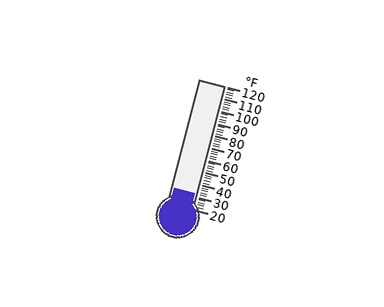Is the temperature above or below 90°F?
The temperature is below 90°F.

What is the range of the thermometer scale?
The thermometer scale ranges from 20°F to 120°F.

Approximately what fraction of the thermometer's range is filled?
The thermometer is filled to approximately 10% of its range.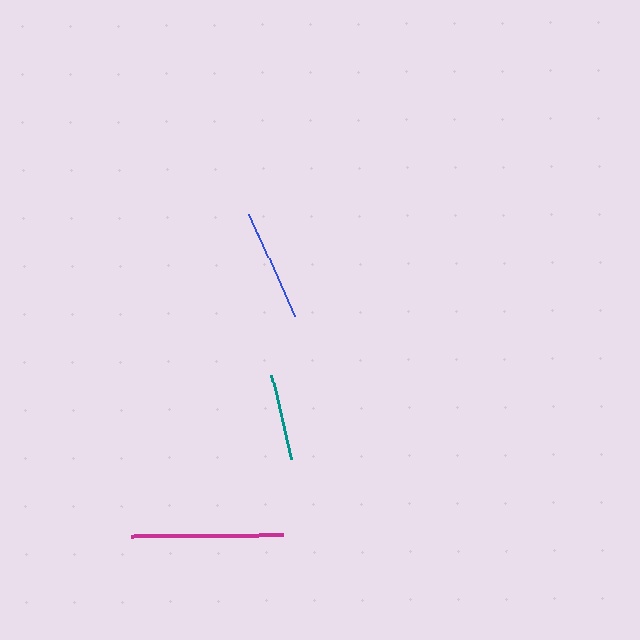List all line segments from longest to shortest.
From longest to shortest: magenta, blue, teal.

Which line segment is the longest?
The magenta line is the longest at approximately 151 pixels.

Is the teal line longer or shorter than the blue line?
The blue line is longer than the teal line.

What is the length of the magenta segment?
The magenta segment is approximately 151 pixels long.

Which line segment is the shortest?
The teal line is the shortest at approximately 87 pixels.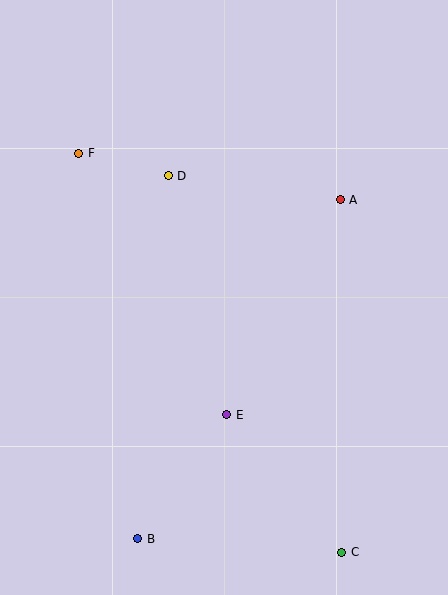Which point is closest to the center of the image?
Point E at (227, 415) is closest to the center.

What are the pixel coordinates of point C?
Point C is at (342, 552).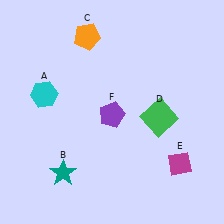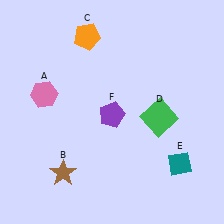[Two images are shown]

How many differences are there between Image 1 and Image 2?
There are 3 differences between the two images.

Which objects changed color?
A changed from cyan to pink. B changed from teal to brown. E changed from magenta to teal.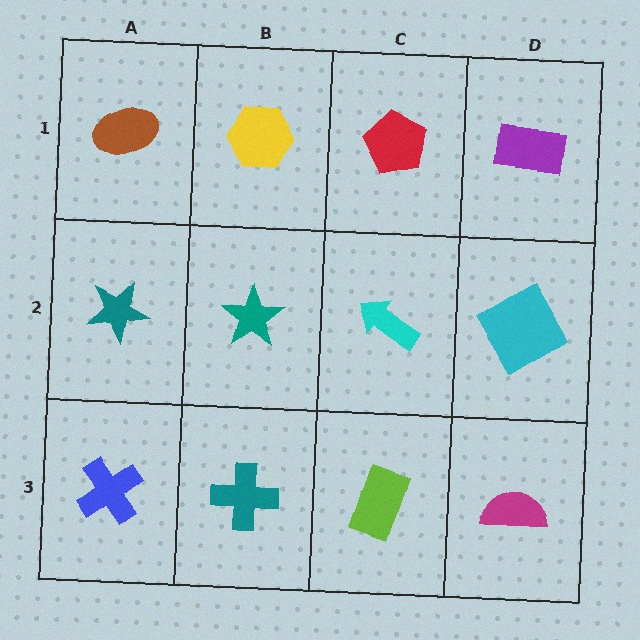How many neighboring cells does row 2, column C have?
4.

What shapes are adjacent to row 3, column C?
A cyan arrow (row 2, column C), a teal cross (row 3, column B), a magenta semicircle (row 3, column D).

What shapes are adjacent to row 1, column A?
A teal star (row 2, column A), a yellow hexagon (row 1, column B).